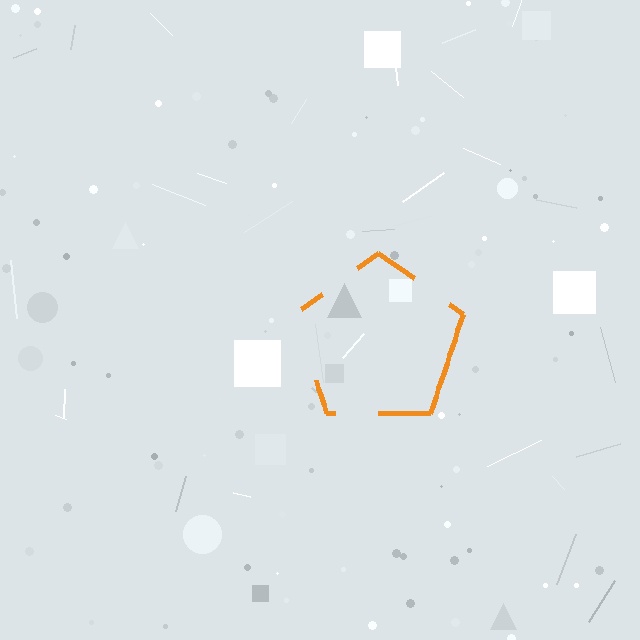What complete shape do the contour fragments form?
The contour fragments form a pentagon.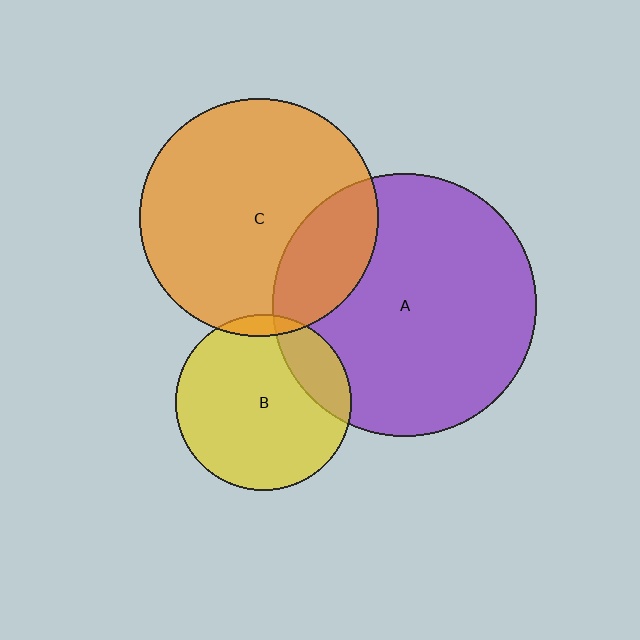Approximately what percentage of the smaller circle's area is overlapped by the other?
Approximately 25%.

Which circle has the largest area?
Circle A (purple).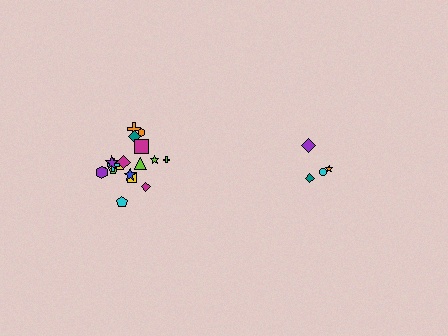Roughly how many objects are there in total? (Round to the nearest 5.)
Roughly 20 objects in total.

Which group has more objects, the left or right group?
The left group.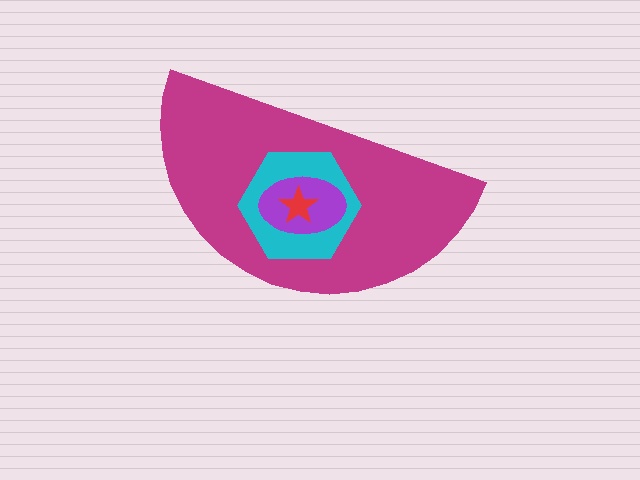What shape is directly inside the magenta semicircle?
The cyan hexagon.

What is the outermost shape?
The magenta semicircle.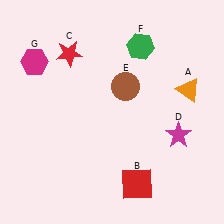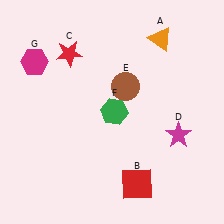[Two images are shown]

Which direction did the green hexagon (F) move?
The green hexagon (F) moved down.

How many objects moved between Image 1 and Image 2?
2 objects moved between the two images.